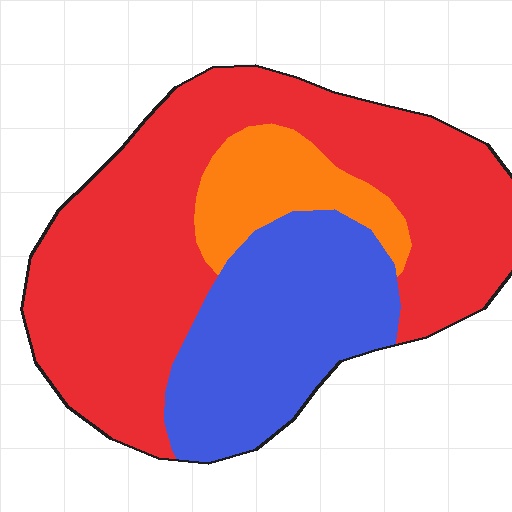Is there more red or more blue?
Red.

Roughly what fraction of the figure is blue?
Blue covers about 30% of the figure.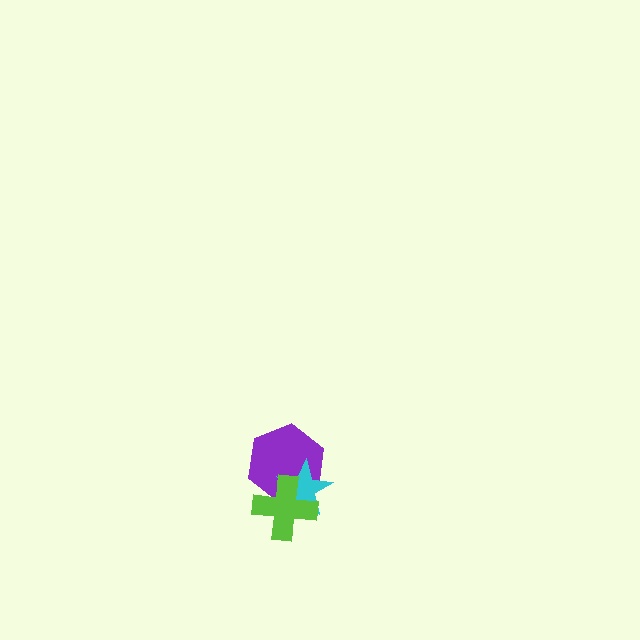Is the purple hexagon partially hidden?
Yes, it is partially covered by another shape.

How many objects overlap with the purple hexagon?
2 objects overlap with the purple hexagon.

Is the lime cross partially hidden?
No, no other shape covers it.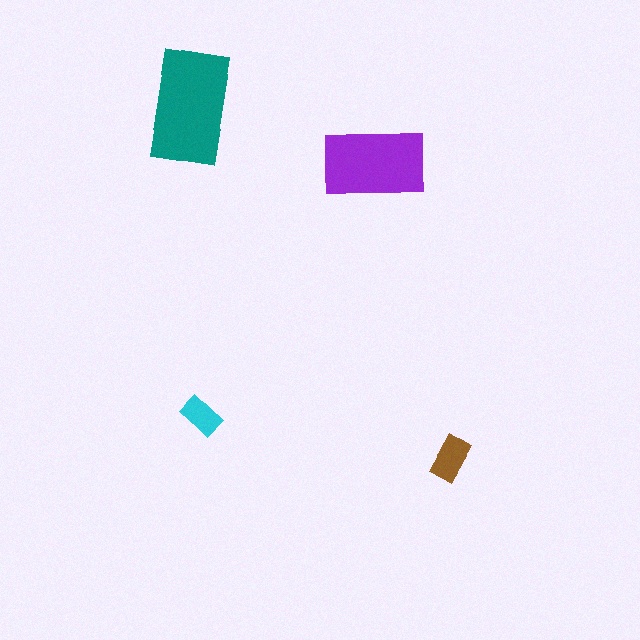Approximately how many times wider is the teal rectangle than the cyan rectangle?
About 3 times wider.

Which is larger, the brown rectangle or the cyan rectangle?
The brown one.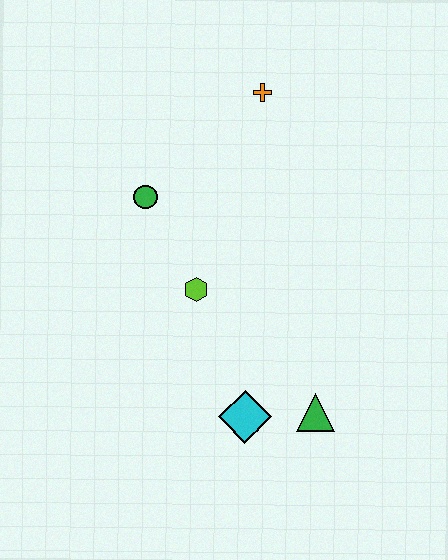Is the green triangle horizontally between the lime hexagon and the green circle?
No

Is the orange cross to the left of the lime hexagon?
No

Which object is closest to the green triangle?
The cyan diamond is closest to the green triangle.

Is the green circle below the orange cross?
Yes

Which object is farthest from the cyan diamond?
The orange cross is farthest from the cyan diamond.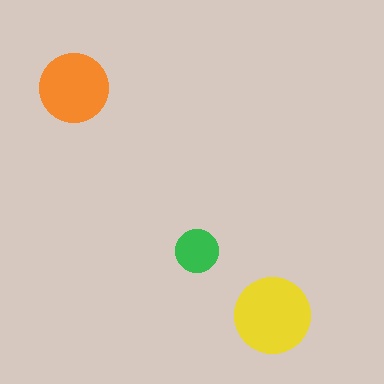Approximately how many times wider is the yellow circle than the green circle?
About 2 times wider.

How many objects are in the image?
There are 3 objects in the image.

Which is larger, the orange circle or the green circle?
The orange one.